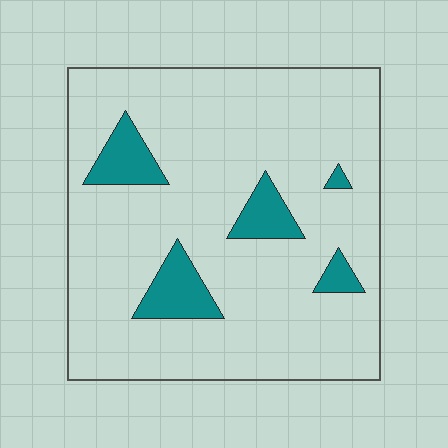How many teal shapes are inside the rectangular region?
5.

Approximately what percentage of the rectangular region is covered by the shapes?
Approximately 10%.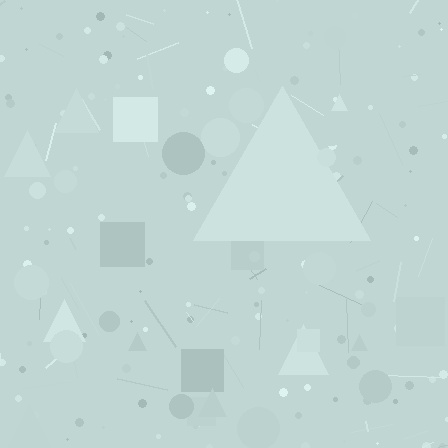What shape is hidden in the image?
A triangle is hidden in the image.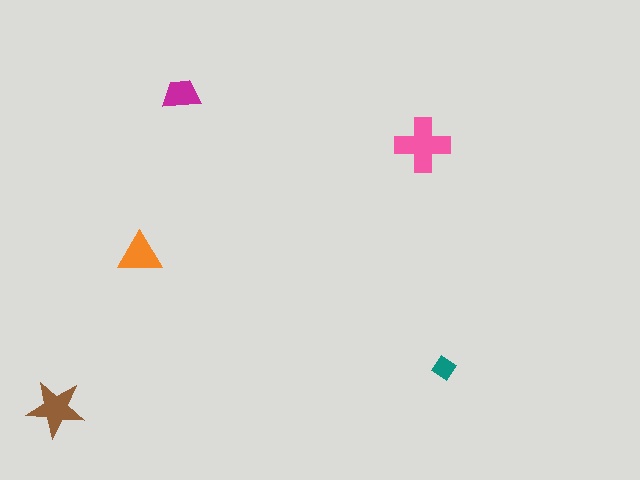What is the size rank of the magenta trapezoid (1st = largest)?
4th.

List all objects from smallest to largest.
The teal diamond, the magenta trapezoid, the orange triangle, the brown star, the pink cross.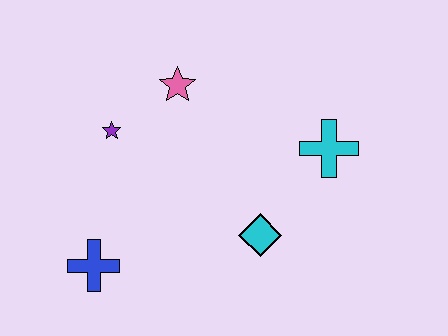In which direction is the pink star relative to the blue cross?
The pink star is above the blue cross.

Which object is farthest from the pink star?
The blue cross is farthest from the pink star.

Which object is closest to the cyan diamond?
The cyan cross is closest to the cyan diamond.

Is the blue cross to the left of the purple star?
Yes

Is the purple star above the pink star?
No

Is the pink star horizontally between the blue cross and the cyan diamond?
Yes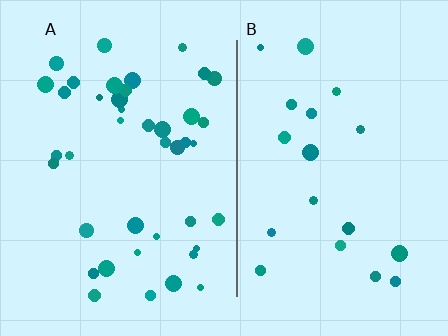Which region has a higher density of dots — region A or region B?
A (the left).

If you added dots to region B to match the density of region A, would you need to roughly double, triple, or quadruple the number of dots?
Approximately double.